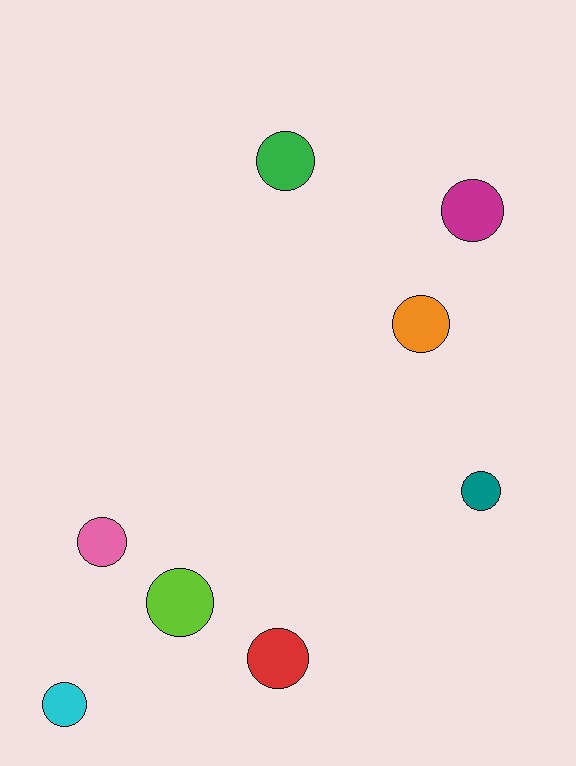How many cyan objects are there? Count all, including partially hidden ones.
There is 1 cyan object.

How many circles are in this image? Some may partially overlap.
There are 8 circles.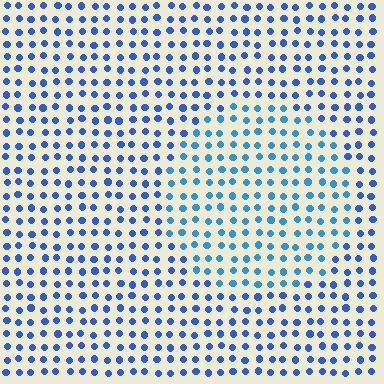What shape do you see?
I see a circle.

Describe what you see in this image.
The image is filled with small blue elements in a uniform arrangement. A circle-shaped region is visible where the elements are tinted to a slightly different hue, forming a subtle color boundary.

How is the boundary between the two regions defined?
The boundary is defined purely by a slight shift in hue (about 22 degrees). Spacing, size, and orientation are identical on both sides.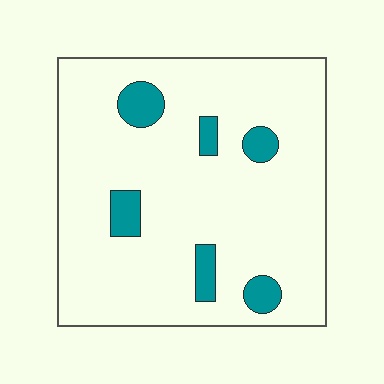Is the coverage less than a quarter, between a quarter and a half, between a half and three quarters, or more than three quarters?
Less than a quarter.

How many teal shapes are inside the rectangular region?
6.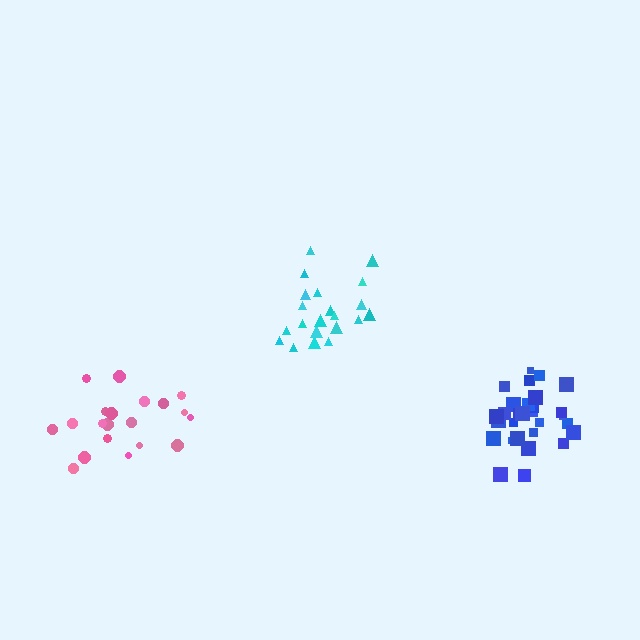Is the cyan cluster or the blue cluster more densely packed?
Blue.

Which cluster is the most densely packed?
Blue.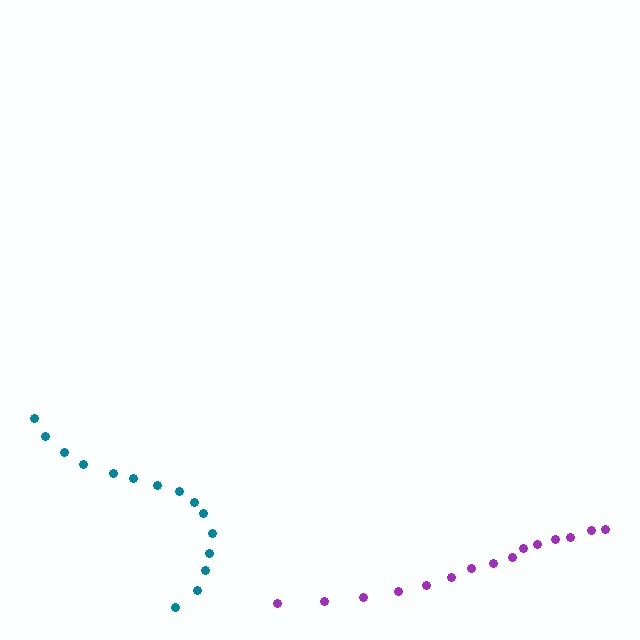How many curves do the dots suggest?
There are 2 distinct paths.